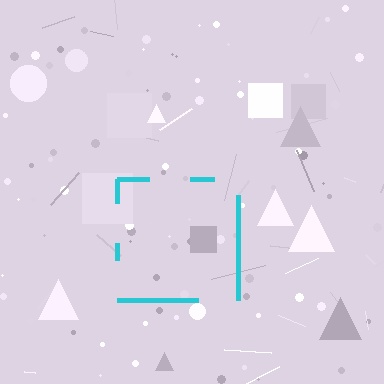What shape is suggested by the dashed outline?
The dashed outline suggests a square.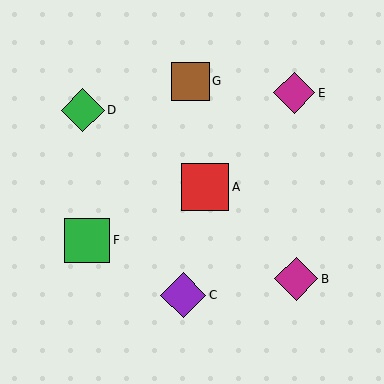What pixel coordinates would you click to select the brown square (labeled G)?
Click at (190, 81) to select the brown square G.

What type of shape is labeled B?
Shape B is a magenta diamond.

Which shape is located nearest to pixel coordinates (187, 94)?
The brown square (labeled G) at (190, 81) is nearest to that location.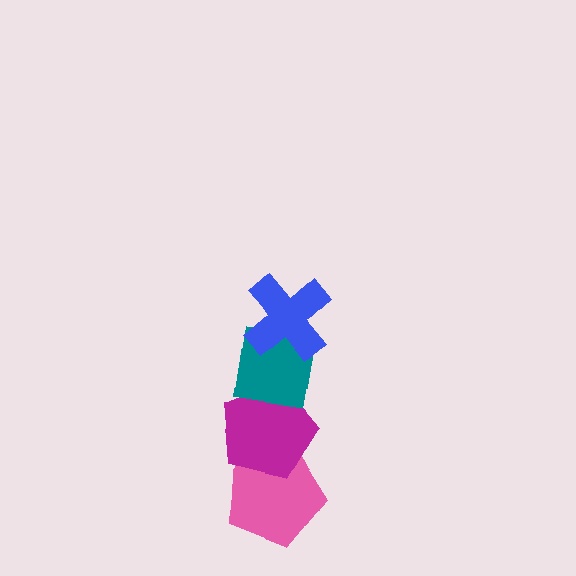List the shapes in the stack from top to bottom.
From top to bottom: the blue cross, the teal square, the magenta pentagon, the pink pentagon.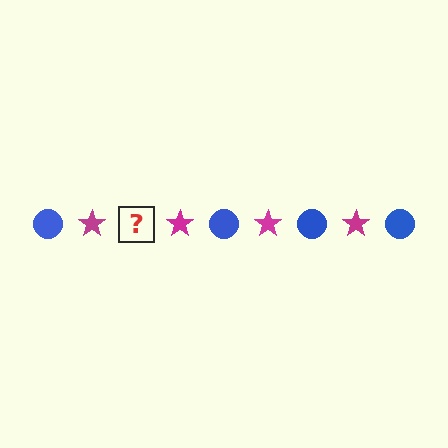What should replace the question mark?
The question mark should be replaced with a blue circle.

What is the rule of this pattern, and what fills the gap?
The rule is that the pattern alternates between blue circle and magenta star. The gap should be filled with a blue circle.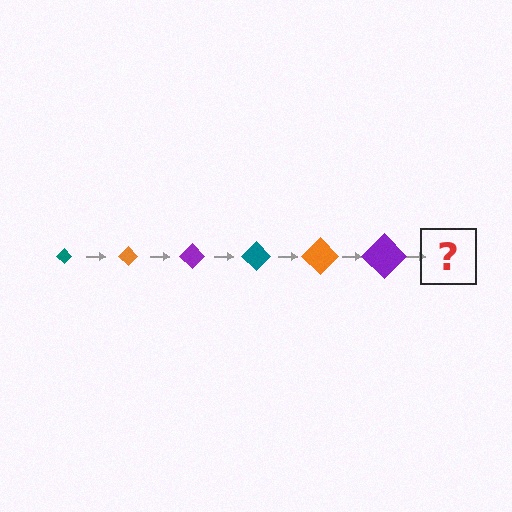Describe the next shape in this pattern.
It should be a teal diamond, larger than the previous one.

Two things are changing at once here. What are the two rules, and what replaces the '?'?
The two rules are that the diamond grows larger each step and the color cycles through teal, orange, and purple. The '?' should be a teal diamond, larger than the previous one.